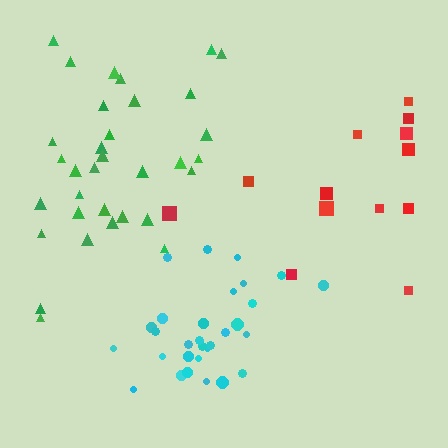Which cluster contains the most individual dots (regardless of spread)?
Green (35).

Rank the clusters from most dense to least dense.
cyan, green, red.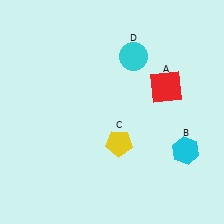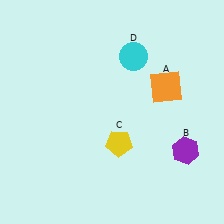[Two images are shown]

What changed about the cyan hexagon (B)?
In Image 1, B is cyan. In Image 2, it changed to purple.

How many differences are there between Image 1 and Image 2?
There are 2 differences between the two images.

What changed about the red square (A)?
In Image 1, A is red. In Image 2, it changed to orange.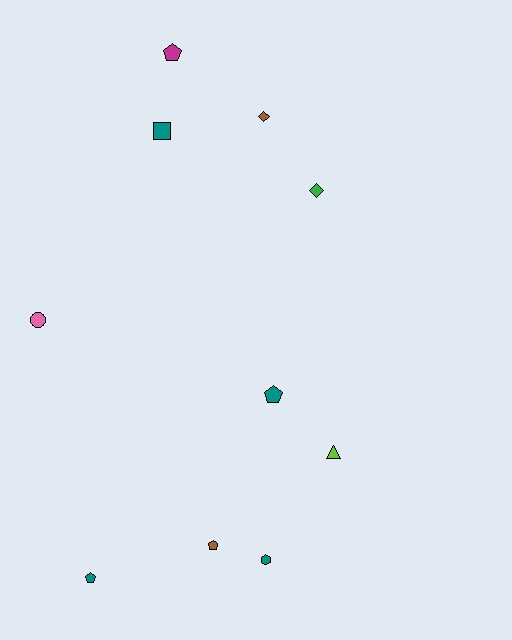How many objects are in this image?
There are 10 objects.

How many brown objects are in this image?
There are 2 brown objects.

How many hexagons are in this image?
There is 1 hexagon.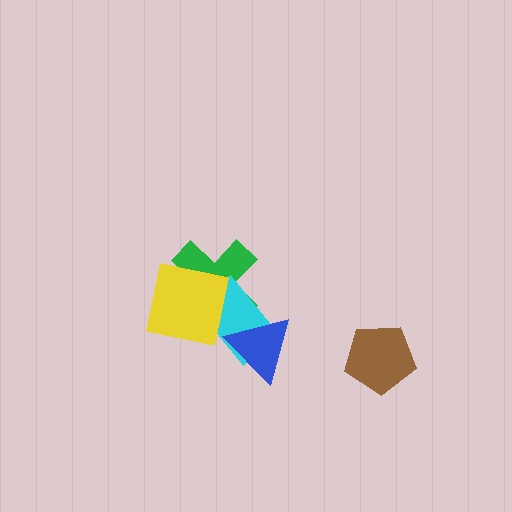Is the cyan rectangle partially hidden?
Yes, it is partially covered by another shape.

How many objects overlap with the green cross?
2 objects overlap with the green cross.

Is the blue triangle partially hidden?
No, no other shape covers it.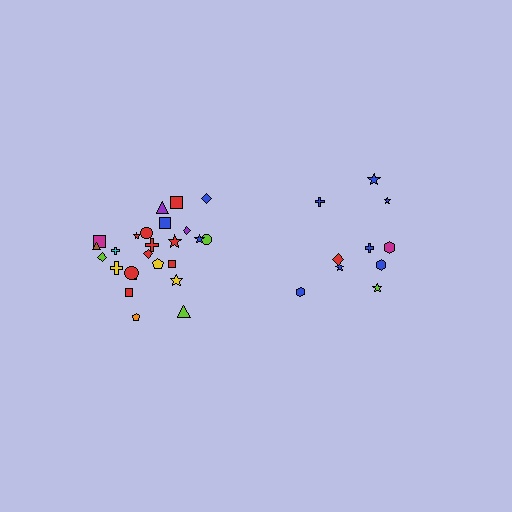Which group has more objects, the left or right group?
The left group.